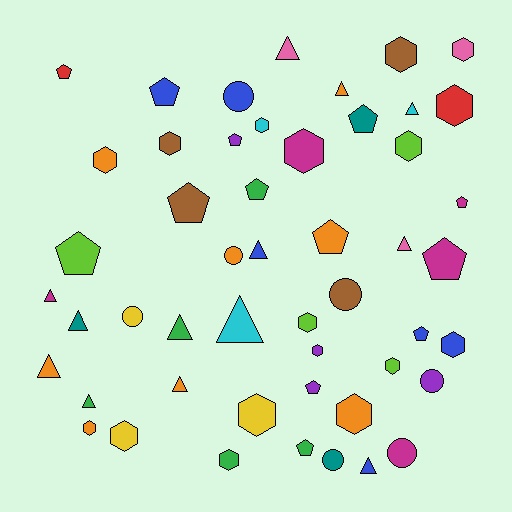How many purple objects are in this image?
There are 4 purple objects.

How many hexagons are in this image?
There are 17 hexagons.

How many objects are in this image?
There are 50 objects.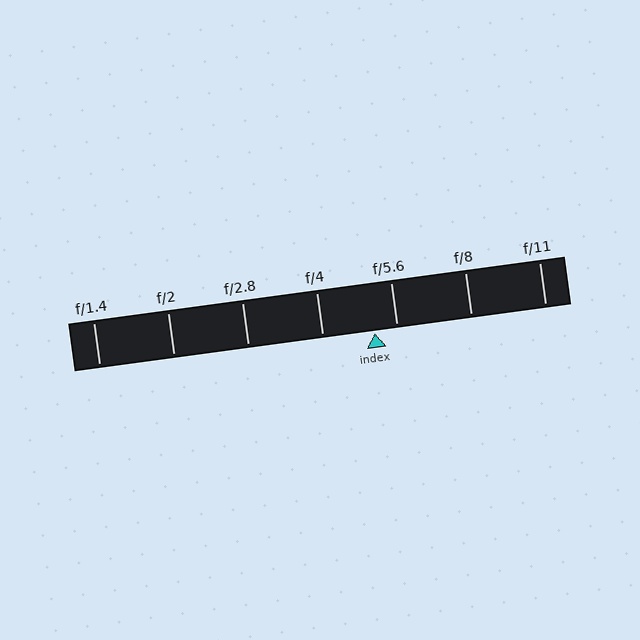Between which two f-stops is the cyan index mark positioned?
The index mark is between f/4 and f/5.6.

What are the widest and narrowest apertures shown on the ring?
The widest aperture shown is f/1.4 and the narrowest is f/11.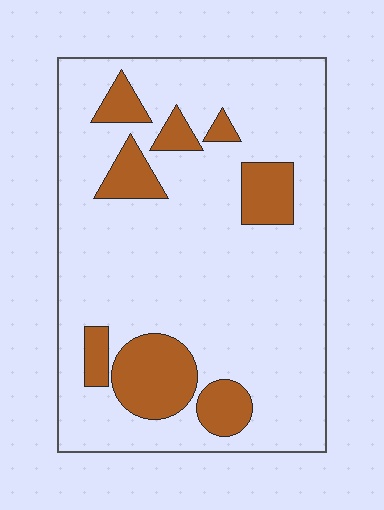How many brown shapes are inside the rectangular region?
8.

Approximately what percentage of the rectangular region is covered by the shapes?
Approximately 20%.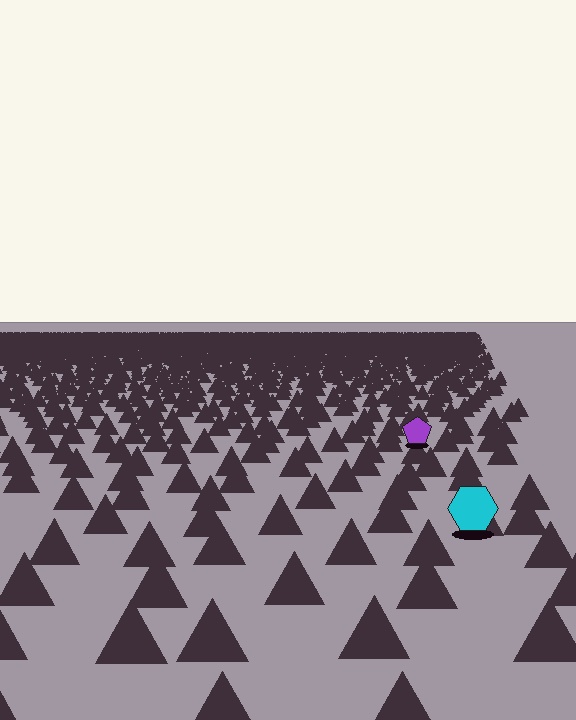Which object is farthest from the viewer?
The purple pentagon is farthest from the viewer. It appears smaller and the ground texture around it is denser.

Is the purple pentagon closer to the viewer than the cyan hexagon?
No. The cyan hexagon is closer — you can tell from the texture gradient: the ground texture is coarser near it.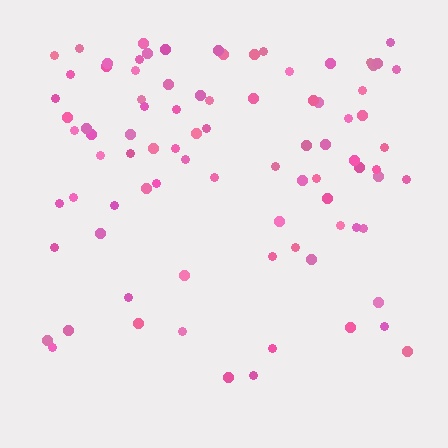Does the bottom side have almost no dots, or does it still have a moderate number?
Still a moderate number, just noticeably fewer than the top.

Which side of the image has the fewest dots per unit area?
The bottom.